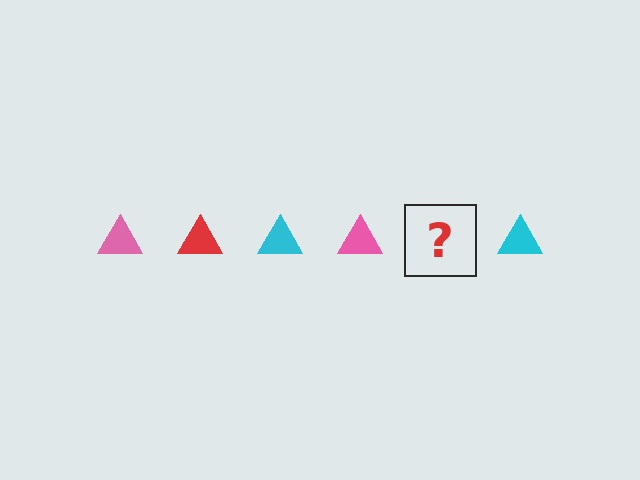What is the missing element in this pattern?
The missing element is a red triangle.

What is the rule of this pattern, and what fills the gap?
The rule is that the pattern cycles through pink, red, cyan triangles. The gap should be filled with a red triangle.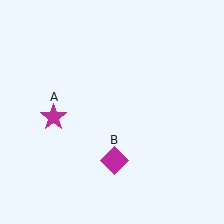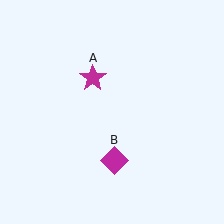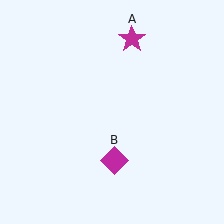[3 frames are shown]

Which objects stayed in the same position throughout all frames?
Magenta diamond (object B) remained stationary.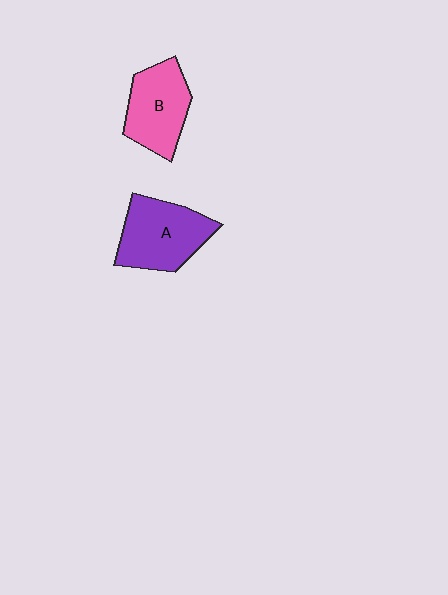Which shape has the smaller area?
Shape B (pink).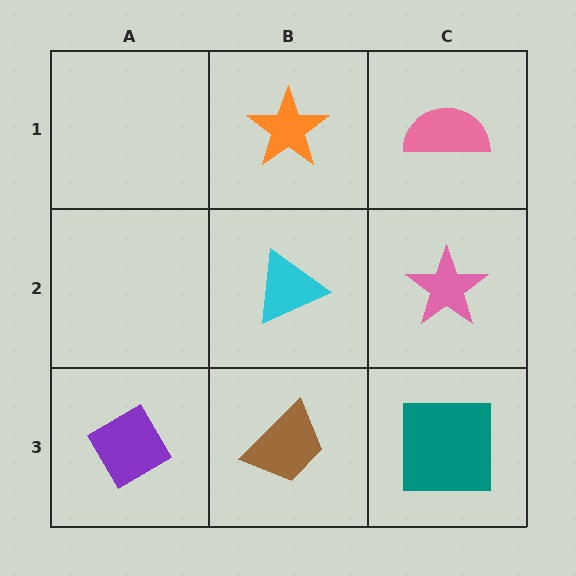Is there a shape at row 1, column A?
No, that cell is empty.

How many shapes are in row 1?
2 shapes.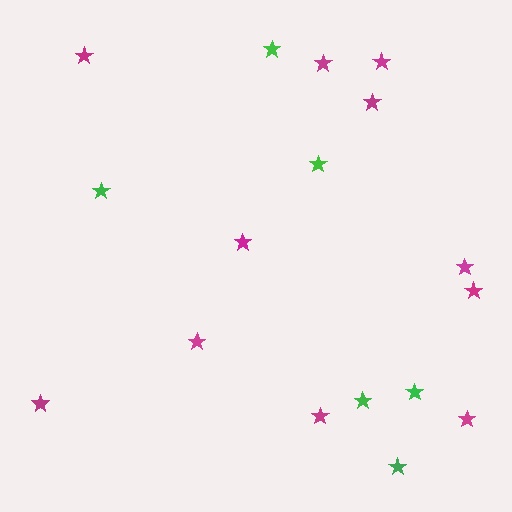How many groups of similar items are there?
There are 2 groups: one group of green stars (6) and one group of magenta stars (11).